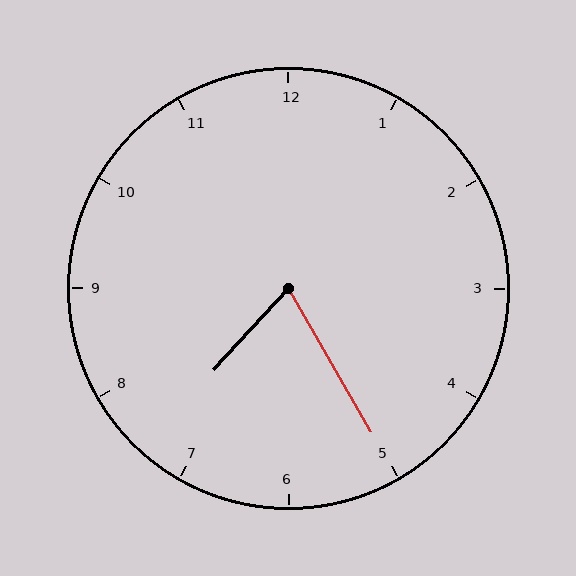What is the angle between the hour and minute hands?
Approximately 72 degrees.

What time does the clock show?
7:25.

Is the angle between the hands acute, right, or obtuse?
It is acute.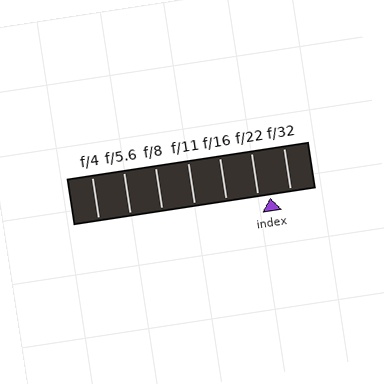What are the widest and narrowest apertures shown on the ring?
The widest aperture shown is f/4 and the narrowest is f/32.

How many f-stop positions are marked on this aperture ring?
There are 7 f-stop positions marked.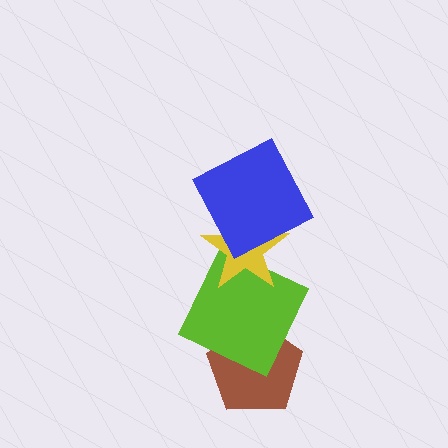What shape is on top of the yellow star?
The blue square is on top of the yellow star.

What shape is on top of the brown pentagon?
The lime square is on top of the brown pentagon.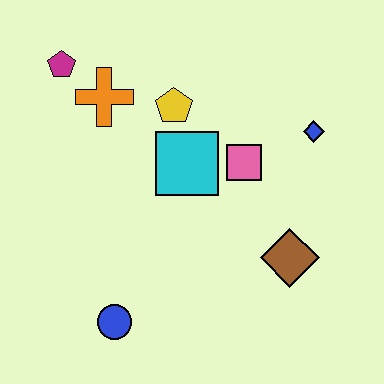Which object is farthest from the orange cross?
The brown diamond is farthest from the orange cross.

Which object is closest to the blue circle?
The cyan square is closest to the blue circle.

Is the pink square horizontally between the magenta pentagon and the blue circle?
No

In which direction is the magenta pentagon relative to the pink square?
The magenta pentagon is to the left of the pink square.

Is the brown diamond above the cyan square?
No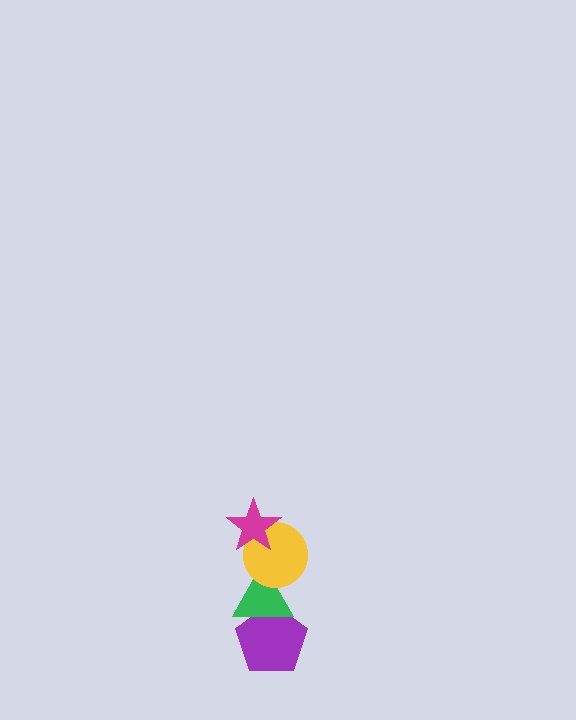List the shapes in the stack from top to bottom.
From top to bottom: the magenta star, the yellow circle, the green triangle, the purple pentagon.